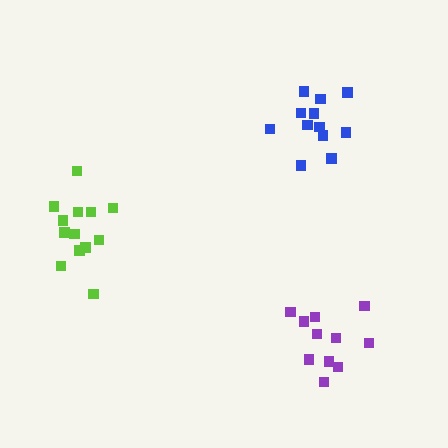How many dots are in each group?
Group 1: 13 dots, Group 2: 12 dots, Group 3: 11 dots (36 total).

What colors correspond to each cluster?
The clusters are colored: lime, blue, purple.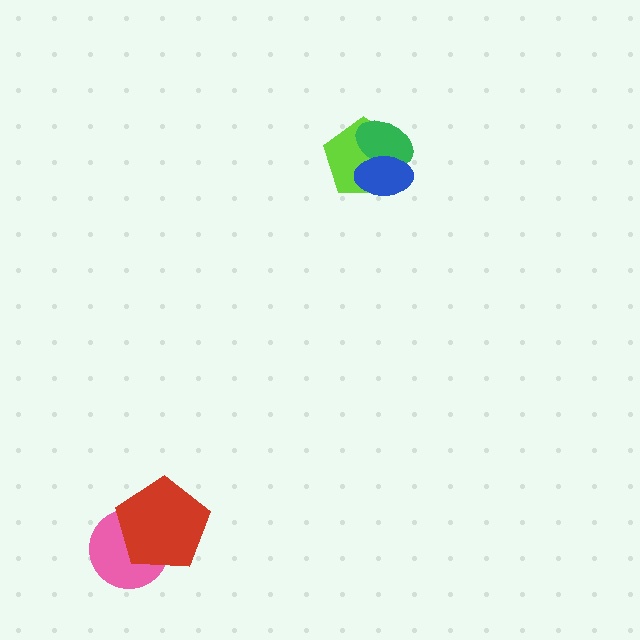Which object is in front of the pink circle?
The red pentagon is in front of the pink circle.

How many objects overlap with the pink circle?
1 object overlaps with the pink circle.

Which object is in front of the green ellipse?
The blue ellipse is in front of the green ellipse.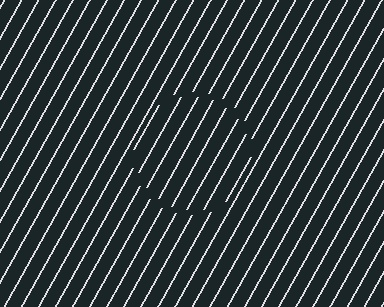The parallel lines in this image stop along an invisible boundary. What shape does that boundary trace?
An illusory circle. The interior of the shape contains the same grating, shifted by half a period — the contour is defined by the phase discontinuity where line-ends from the inner and outer gratings abut.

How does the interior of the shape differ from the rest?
The interior of the shape contains the same grating, shifted by half a period — the contour is defined by the phase discontinuity where line-ends from the inner and outer gratings abut.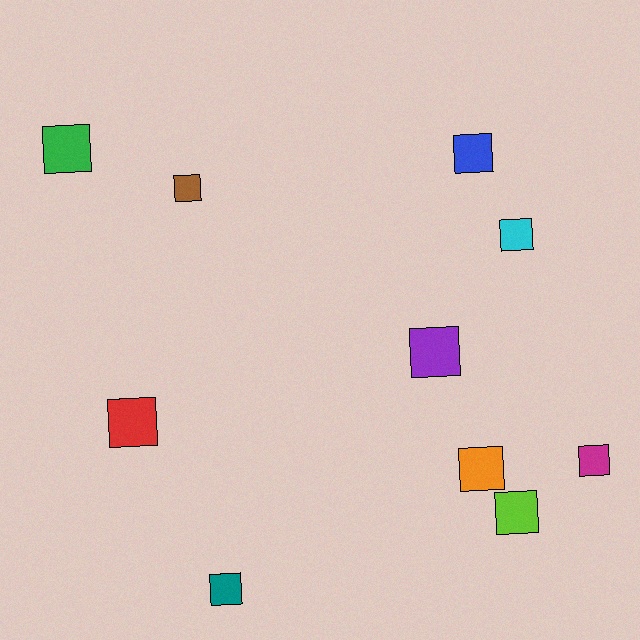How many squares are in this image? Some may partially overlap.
There are 10 squares.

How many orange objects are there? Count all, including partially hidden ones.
There is 1 orange object.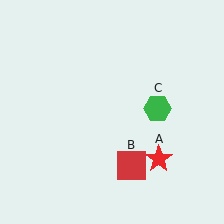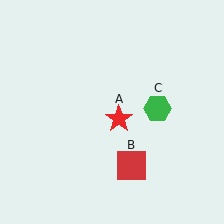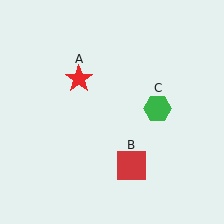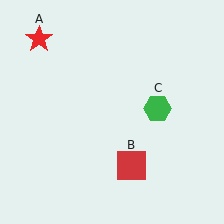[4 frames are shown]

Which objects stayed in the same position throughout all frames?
Red square (object B) and green hexagon (object C) remained stationary.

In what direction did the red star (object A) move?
The red star (object A) moved up and to the left.